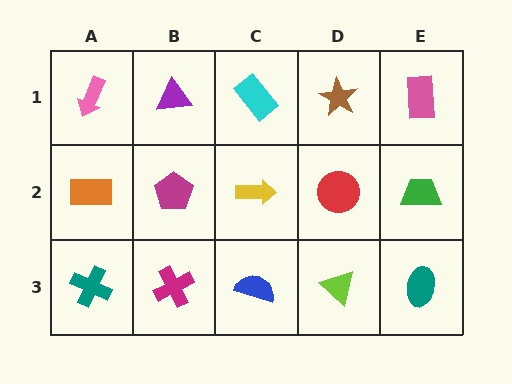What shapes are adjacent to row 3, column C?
A yellow arrow (row 2, column C), a magenta cross (row 3, column B), a lime triangle (row 3, column D).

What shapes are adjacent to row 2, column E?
A pink rectangle (row 1, column E), a teal ellipse (row 3, column E), a red circle (row 2, column D).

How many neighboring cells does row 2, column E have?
3.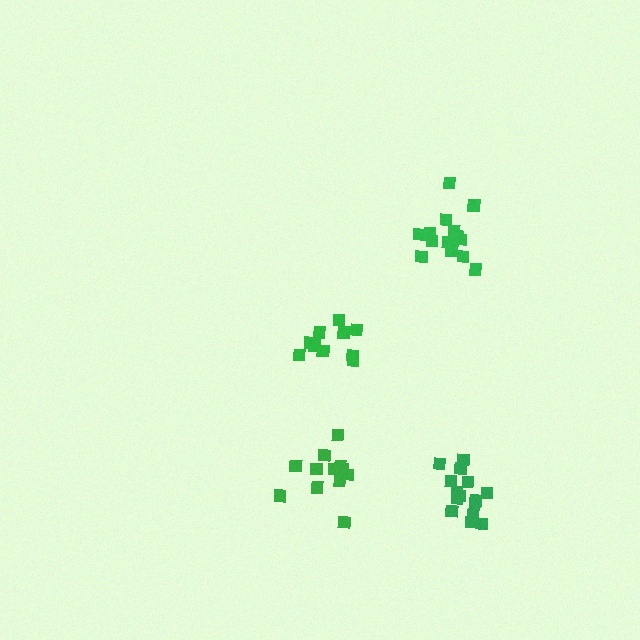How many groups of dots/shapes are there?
There are 4 groups.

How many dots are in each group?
Group 1: 10 dots, Group 2: 12 dots, Group 3: 14 dots, Group 4: 15 dots (51 total).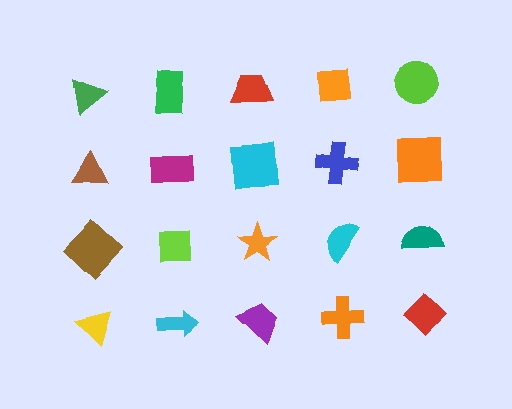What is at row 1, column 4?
An orange square.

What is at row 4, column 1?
A yellow triangle.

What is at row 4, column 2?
A cyan arrow.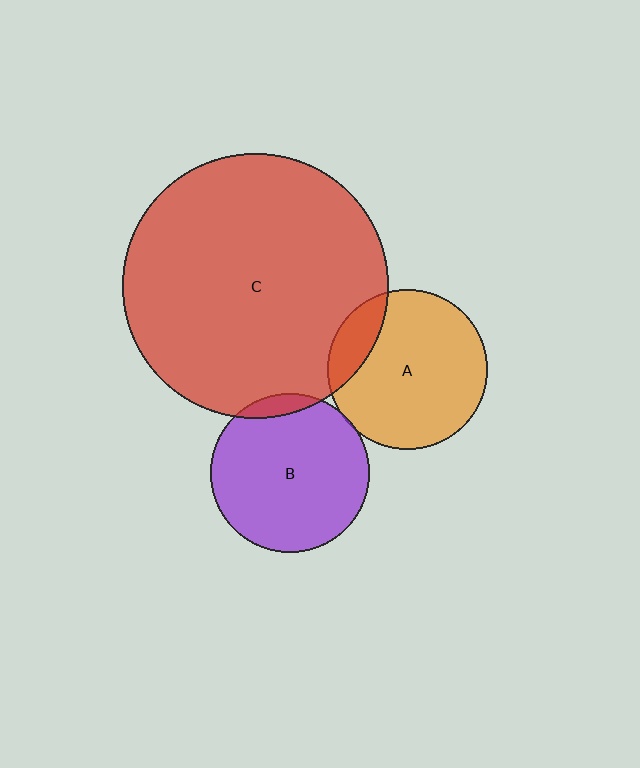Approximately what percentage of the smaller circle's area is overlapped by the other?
Approximately 5%.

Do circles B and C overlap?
Yes.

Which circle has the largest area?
Circle C (red).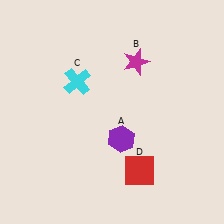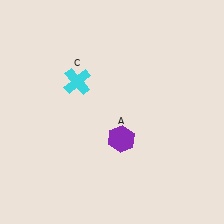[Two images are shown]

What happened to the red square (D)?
The red square (D) was removed in Image 2. It was in the bottom-right area of Image 1.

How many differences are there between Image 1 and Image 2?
There are 2 differences between the two images.